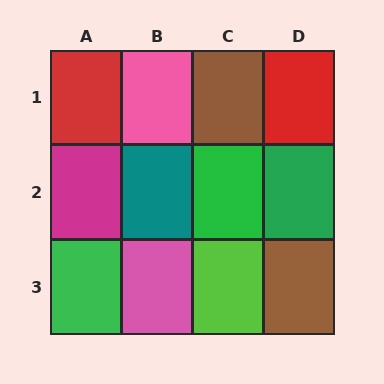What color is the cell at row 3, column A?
Green.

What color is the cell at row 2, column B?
Teal.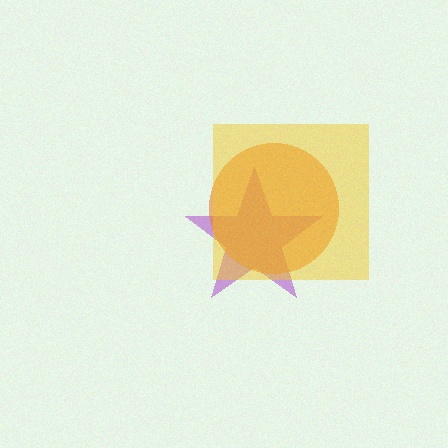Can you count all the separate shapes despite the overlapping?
Yes, there are 3 separate shapes.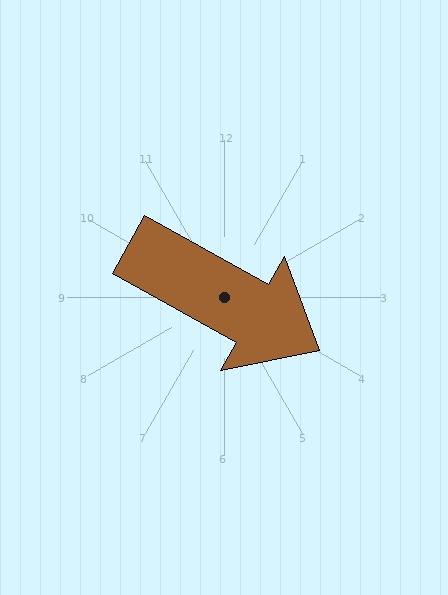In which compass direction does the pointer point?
Southeast.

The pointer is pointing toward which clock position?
Roughly 4 o'clock.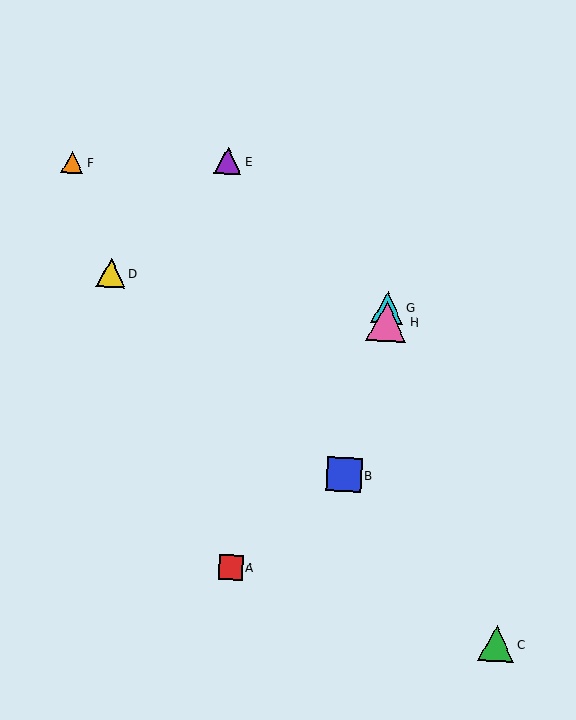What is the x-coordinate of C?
Object C is at x≈496.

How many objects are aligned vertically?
2 objects (G, H) are aligned vertically.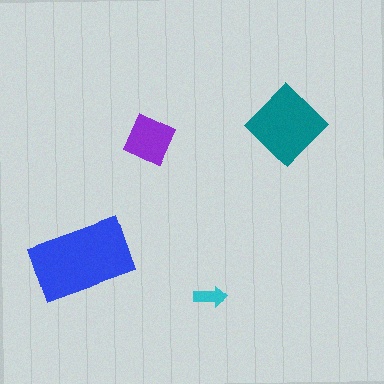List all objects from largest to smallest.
The blue rectangle, the teal diamond, the purple square, the cyan arrow.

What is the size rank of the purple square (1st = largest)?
3rd.